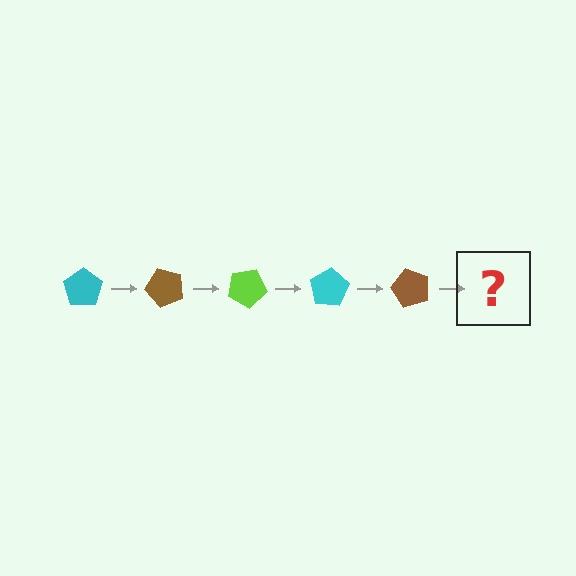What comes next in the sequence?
The next element should be a lime pentagon, rotated 250 degrees from the start.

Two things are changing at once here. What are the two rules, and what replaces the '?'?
The two rules are that it rotates 50 degrees each step and the color cycles through cyan, brown, and lime. The '?' should be a lime pentagon, rotated 250 degrees from the start.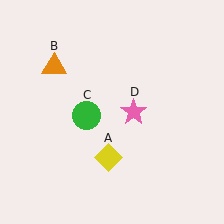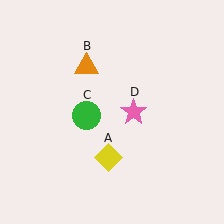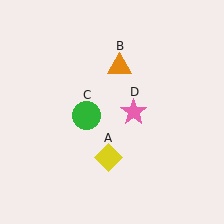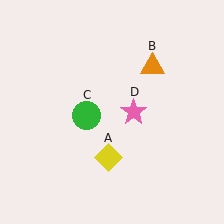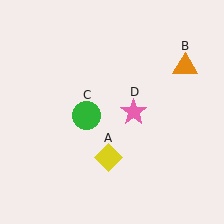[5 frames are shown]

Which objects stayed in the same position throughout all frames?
Yellow diamond (object A) and green circle (object C) and pink star (object D) remained stationary.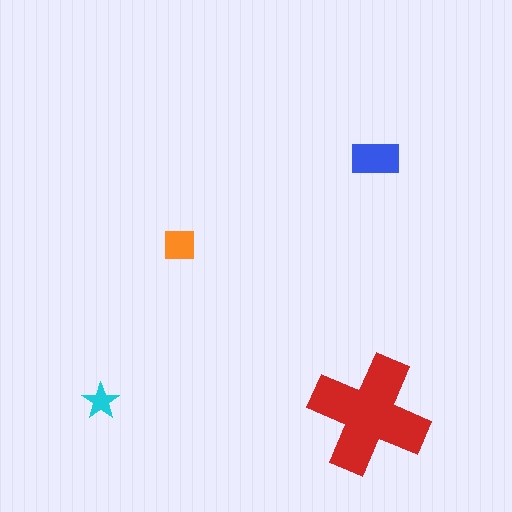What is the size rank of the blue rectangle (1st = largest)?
2nd.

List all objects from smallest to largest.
The cyan star, the orange square, the blue rectangle, the red cross.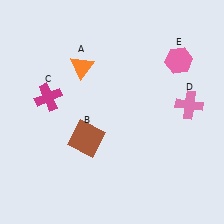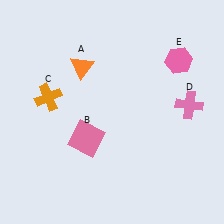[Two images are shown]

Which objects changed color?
B changed from brown to pink. C changed from magenta to orange.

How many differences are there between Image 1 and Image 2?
There are 2 differences between the two images.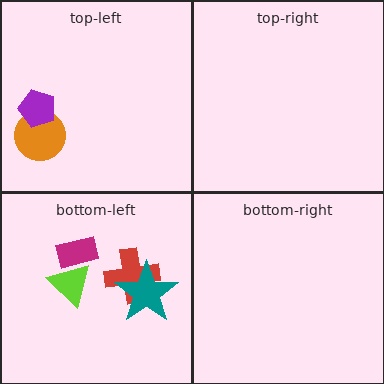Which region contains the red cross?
The bottom-left region.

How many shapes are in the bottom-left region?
4.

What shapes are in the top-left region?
The orange circle, the purple pentagon.